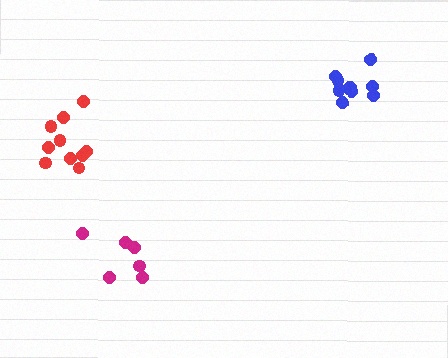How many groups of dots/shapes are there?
There are 3 groups.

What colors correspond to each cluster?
The clusters are colored: blue, magenta, red.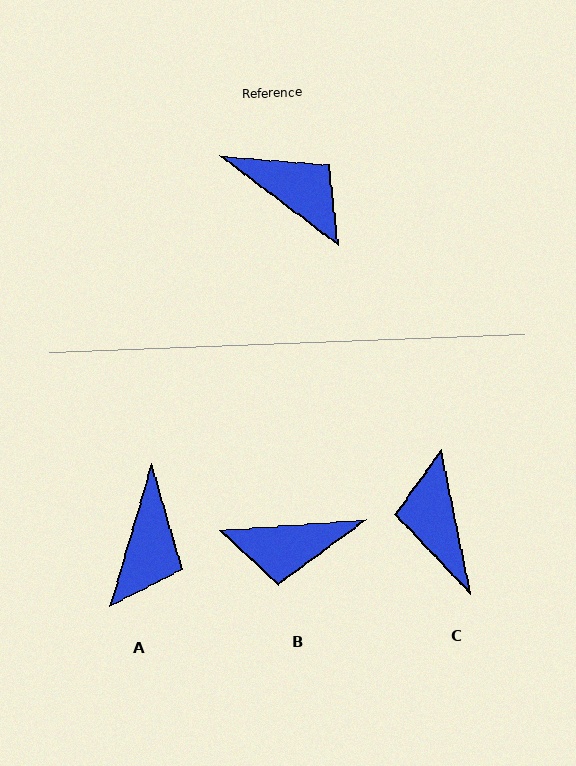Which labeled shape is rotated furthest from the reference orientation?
B, about 139 degrees away.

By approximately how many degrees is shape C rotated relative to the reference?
Approximately 139 degrees counter-clockwise.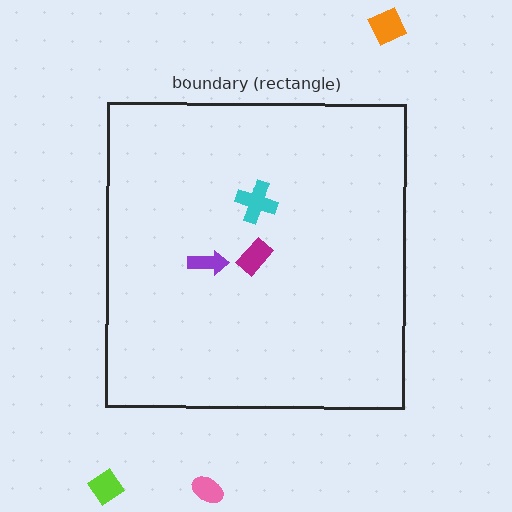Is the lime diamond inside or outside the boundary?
Outside.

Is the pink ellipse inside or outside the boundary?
Outside.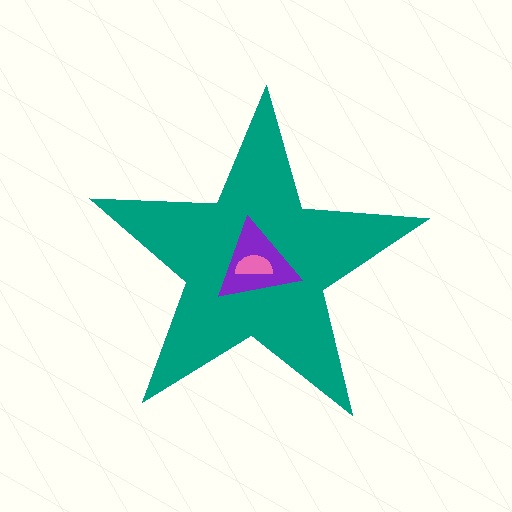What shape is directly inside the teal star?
The purple triangle.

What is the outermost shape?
The teal star.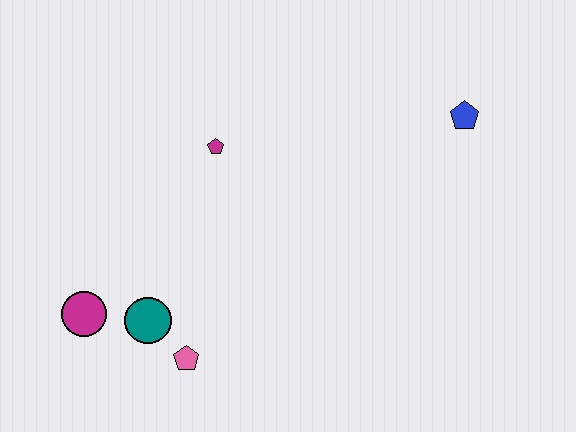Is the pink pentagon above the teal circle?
No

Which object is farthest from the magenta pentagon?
The blue pentagon is farthest from the magenta pentagon.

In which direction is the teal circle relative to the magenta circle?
The teal circle is to the right of the magenta circle.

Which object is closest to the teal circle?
The pink pentagon is closest to the teal circle.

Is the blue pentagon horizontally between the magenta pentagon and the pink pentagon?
No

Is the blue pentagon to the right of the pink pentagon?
Yes